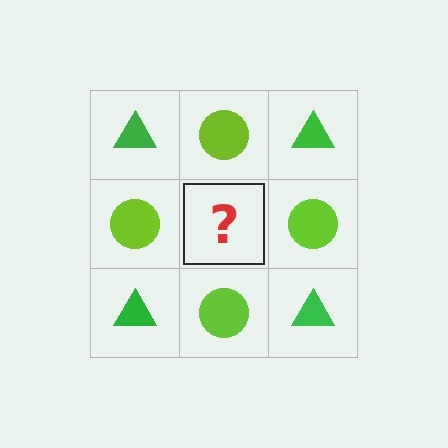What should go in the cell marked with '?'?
The missing cell should contain a green triangle.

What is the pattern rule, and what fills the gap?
The rule is that it alternates green triangle and lime circle in a checkerboard pattern. The gap should be filled with a green triangle.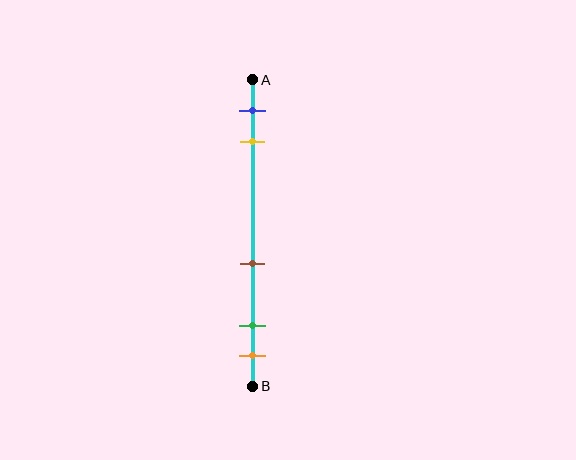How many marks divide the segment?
There are 5 marks dividing the segment.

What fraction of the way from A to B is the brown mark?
The brown mark is approximately 60% (0.6) of the way from A to B.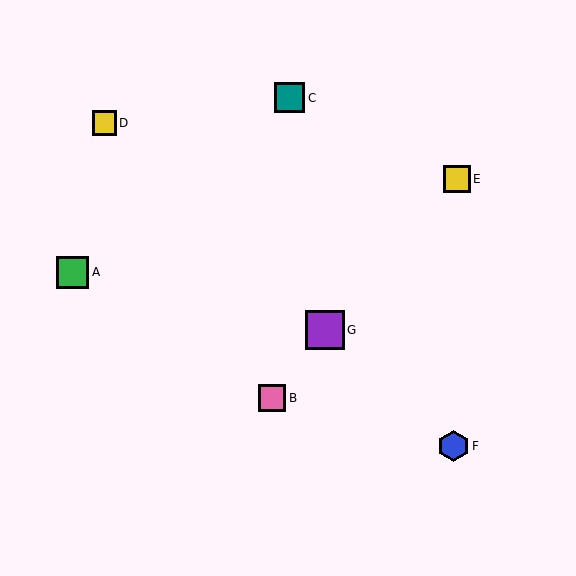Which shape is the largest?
The purple square (labeled G) is the largest.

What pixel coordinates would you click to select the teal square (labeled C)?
Click at (290, 98) to select the teal square C.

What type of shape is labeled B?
Shape B is a pink square.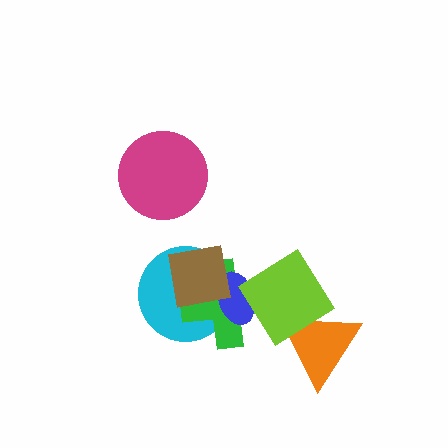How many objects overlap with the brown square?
3 objects overlap with the brown square.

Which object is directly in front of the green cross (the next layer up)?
The blue ellipse is directly in front of the green cross.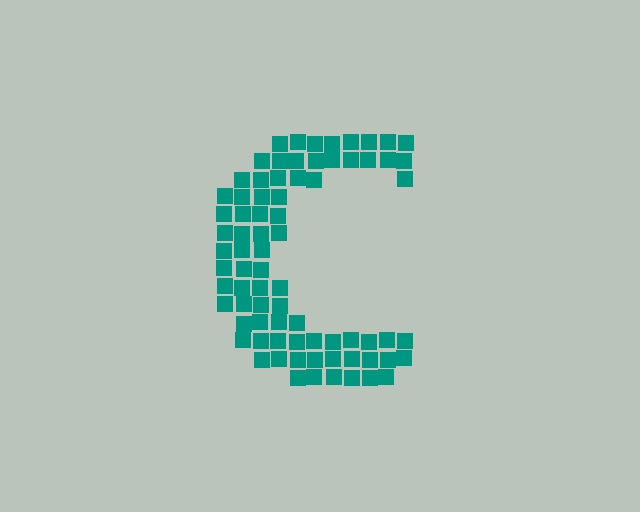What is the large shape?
The large shape is the letter C.